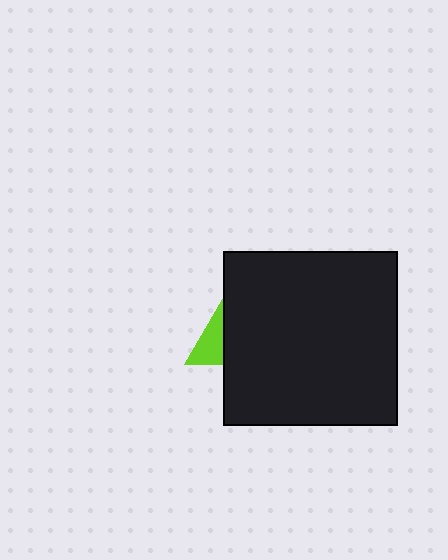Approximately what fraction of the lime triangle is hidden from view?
Roughly 68% of the lime triangle is hidden behind the black square.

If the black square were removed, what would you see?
You would see the complete lime triangle.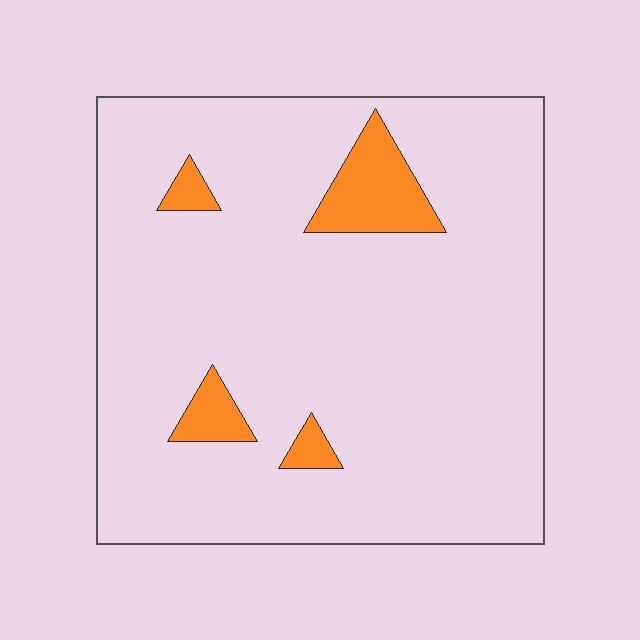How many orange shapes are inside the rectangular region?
4.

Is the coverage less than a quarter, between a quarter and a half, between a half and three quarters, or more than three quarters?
Less than a quarter.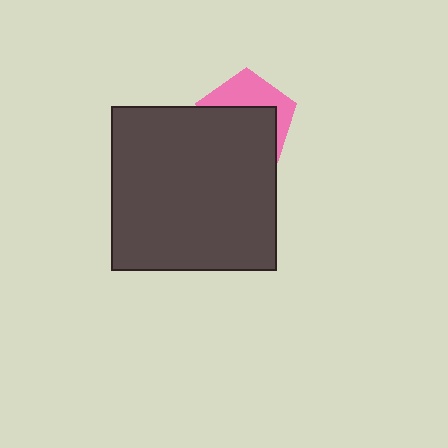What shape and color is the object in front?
The object in front is a dark gray square.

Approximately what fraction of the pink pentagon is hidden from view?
Roughly 62% of the pink pentagon is hidden behind the dark gray square.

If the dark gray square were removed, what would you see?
You would see the complete pink pentagon.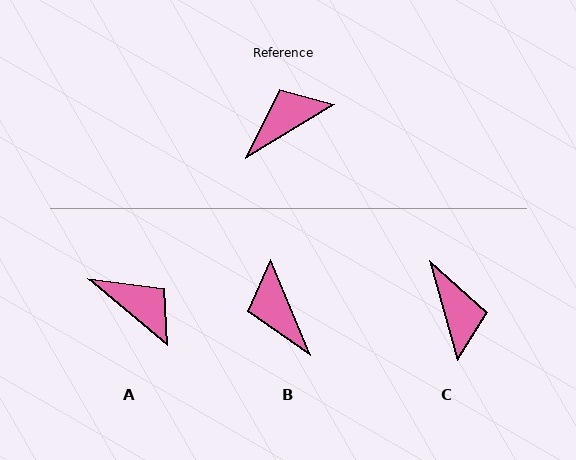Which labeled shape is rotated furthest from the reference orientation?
C, about 106 degrees away.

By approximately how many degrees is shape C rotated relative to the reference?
Approximately 106 degrees clockwise.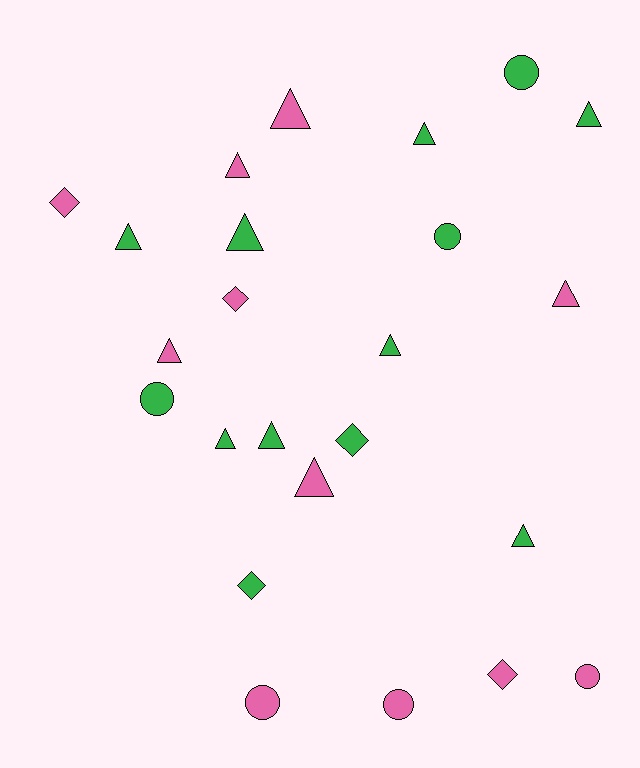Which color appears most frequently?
Green, with 13 objects.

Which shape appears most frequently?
Triangle, with 13 objects.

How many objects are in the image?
There are 24 objects.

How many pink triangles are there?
There are 5 pink triangles.